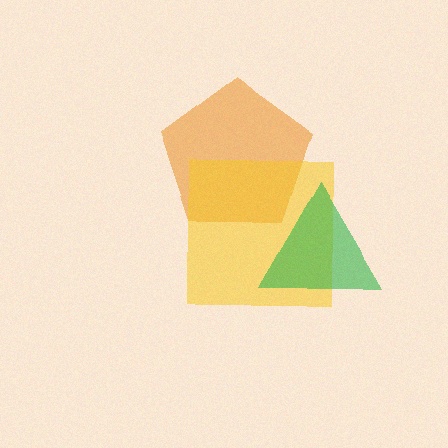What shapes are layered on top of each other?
The layered shapes are: an orange pentagon, a yellow square, a green triangle.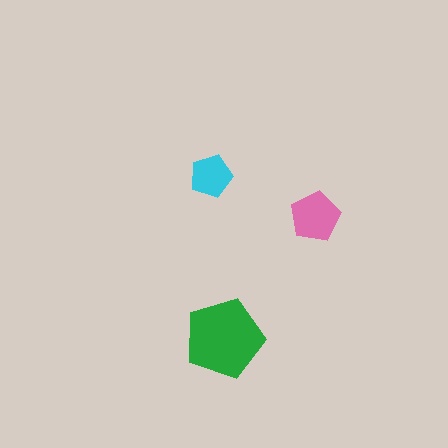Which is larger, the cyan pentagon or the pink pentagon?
The pink one.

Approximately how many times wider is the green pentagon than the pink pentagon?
About 1.5 times wider.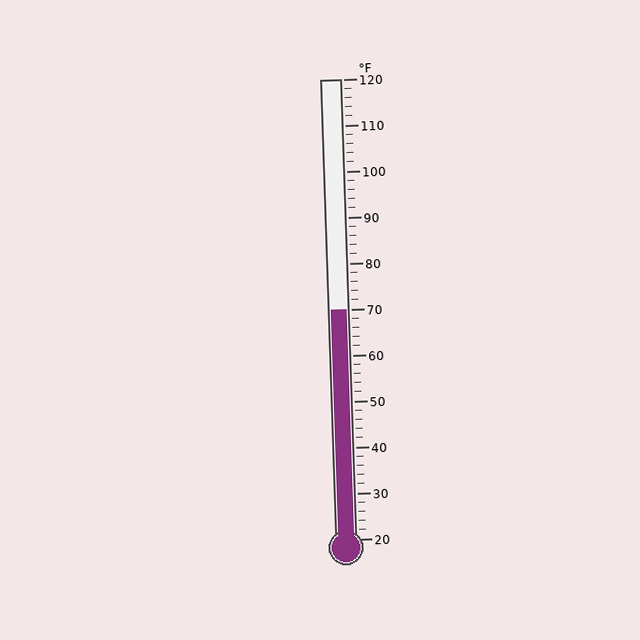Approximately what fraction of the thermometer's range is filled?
The thermometer is filled to approximately 50% of its range.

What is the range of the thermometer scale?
The thermometer scale ranges from 20°F to 120°F.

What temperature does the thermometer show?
The thermometer shows approximately 70°F.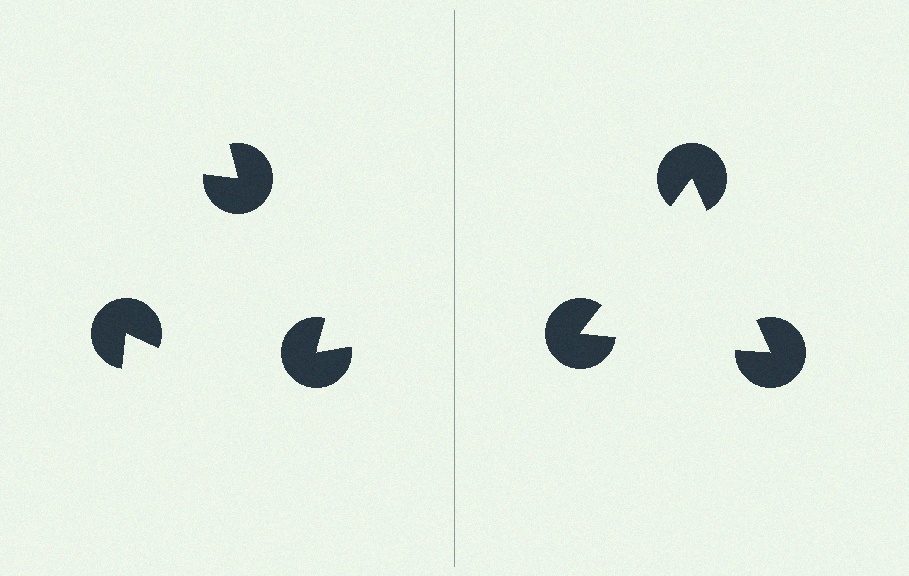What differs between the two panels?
The pac-man discs are positioned identically on both sides; only the wedge orientations differ. On the right they align to a triangle; on the left they are misaligned.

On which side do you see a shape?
An illusory triangle appears on the right side. On the left side the wedge cuts are rotated, so no coherent shape forms.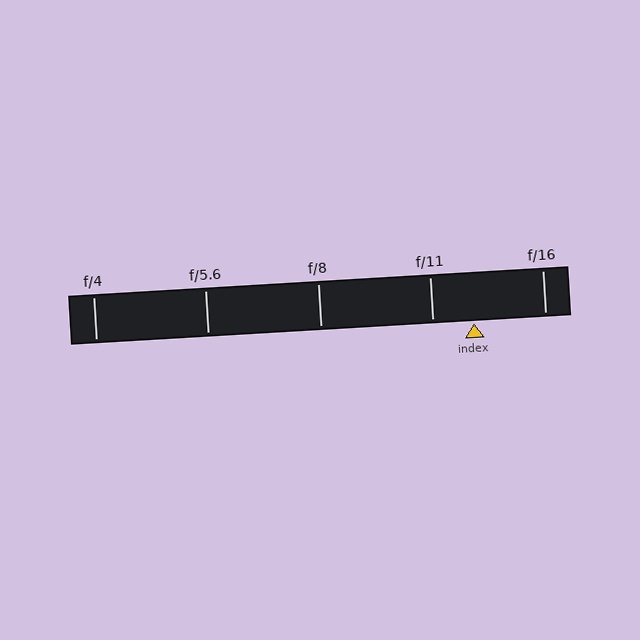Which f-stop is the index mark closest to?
The index mark is closest to f/11.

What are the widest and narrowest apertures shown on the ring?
The widest aperture shown is f/4 and the narrowest is f/16.